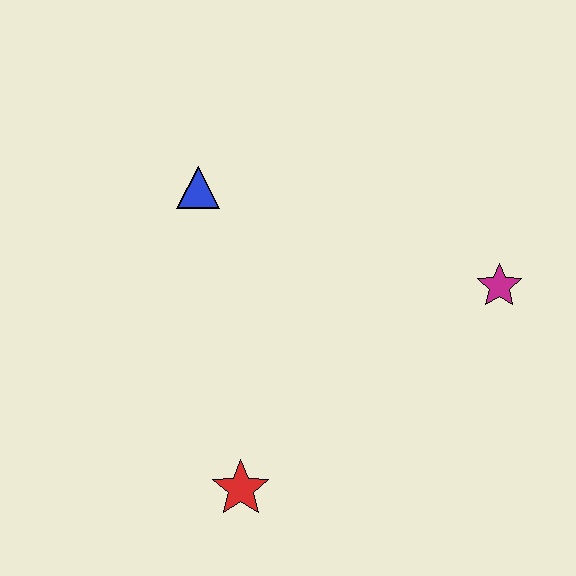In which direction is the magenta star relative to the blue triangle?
The magenta star is to the right of the blue triangle.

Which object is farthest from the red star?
The magenta star is farthest from the red star.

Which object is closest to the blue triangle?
The red star is closest to the blue triangle.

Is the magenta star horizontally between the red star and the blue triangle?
No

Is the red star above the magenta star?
No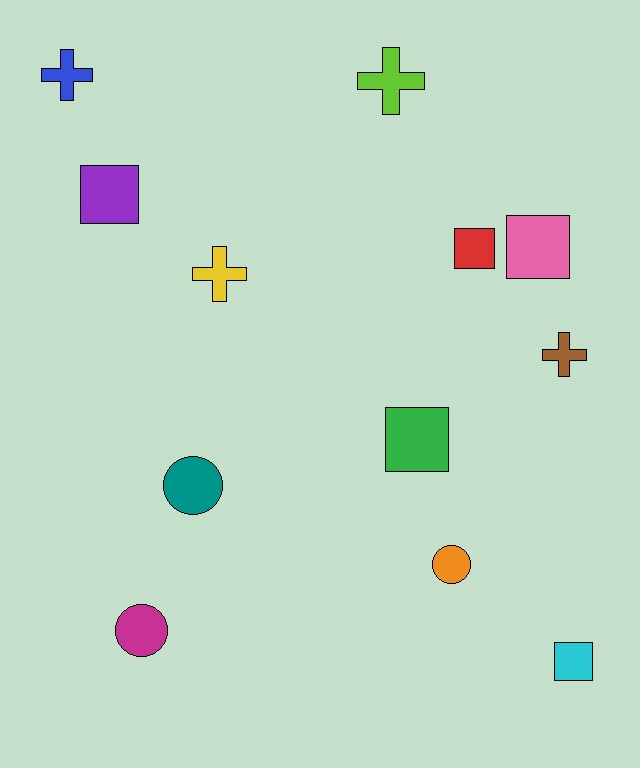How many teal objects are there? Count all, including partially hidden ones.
There is 1 teal object.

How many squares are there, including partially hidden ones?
There are 5 squares.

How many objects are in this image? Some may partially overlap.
There are 12 objects.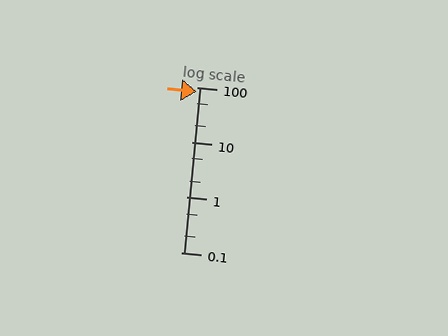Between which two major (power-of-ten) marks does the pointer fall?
The pointer is between 10 and 100.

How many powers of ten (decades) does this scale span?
The scale spans 3 decades, from 0.1 to 100.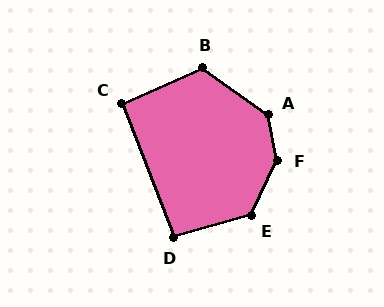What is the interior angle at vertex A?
Approximately 136 degrees (obtuse).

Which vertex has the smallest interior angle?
C, at approximately 93 degrees.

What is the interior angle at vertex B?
Approximately 121 degrees (obtuse).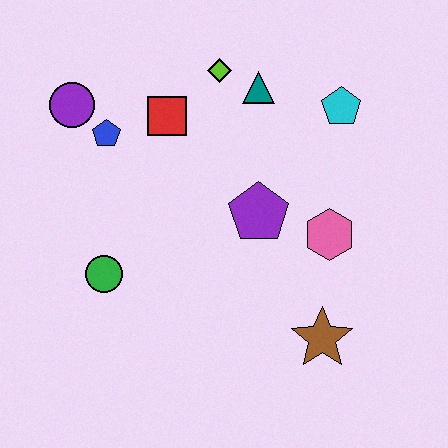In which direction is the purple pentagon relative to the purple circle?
The purple pentagon is to the right of the purple circle.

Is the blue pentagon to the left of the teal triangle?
Yes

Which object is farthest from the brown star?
The purple circle is farthest from the brown star.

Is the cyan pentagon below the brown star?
No